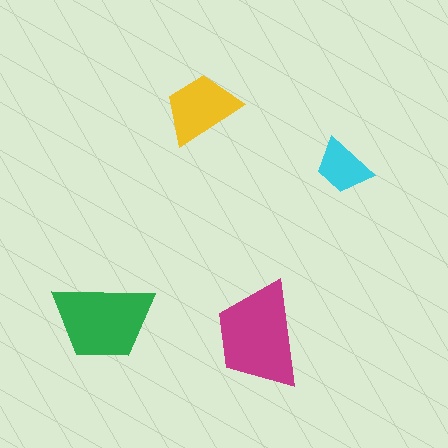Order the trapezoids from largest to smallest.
the magenta one, the green one, the yellow one, the cyan one.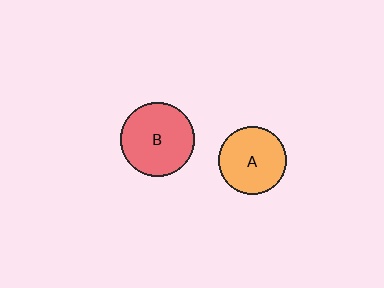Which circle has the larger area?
Circle B (red).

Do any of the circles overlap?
No, none of the circles overlap.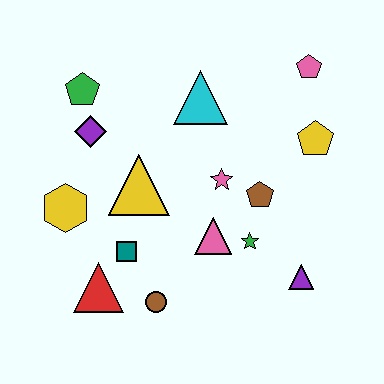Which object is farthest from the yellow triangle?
The pink pentagon is farthest from the yellow triangle.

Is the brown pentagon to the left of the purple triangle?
Yes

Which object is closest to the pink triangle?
The green star is closest to the pink triangle.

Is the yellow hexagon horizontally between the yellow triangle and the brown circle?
No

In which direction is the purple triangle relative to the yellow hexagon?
The purple triangle is to the right of the yellow hexagon.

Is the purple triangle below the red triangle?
No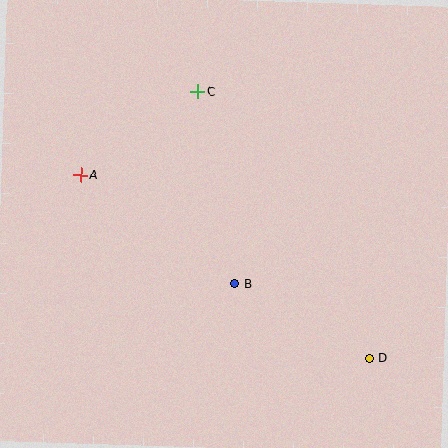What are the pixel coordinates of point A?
Point A is at (81, 175).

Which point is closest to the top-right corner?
Point C is closest to the top-right corner.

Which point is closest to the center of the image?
Point B at (235, 283) is closest to the center.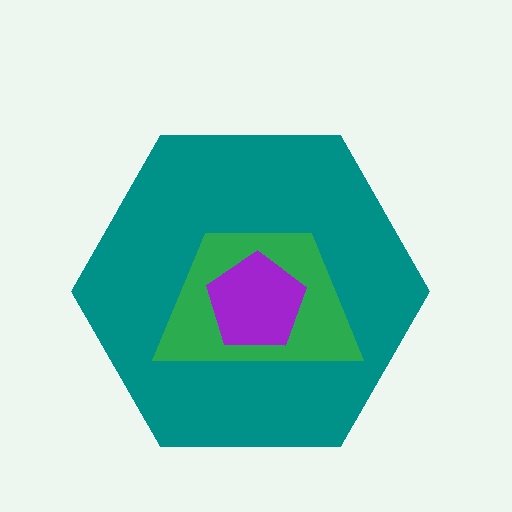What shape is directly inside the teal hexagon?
The green trapezoid.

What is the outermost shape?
The teal hexagon.